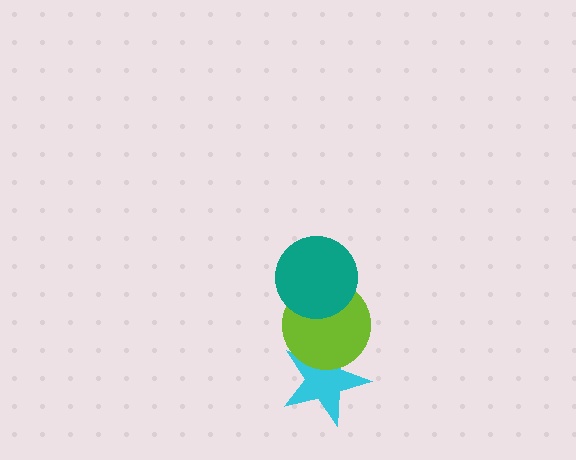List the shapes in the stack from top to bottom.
From top to bottom: the teal circle, the lime circle, the cyan star.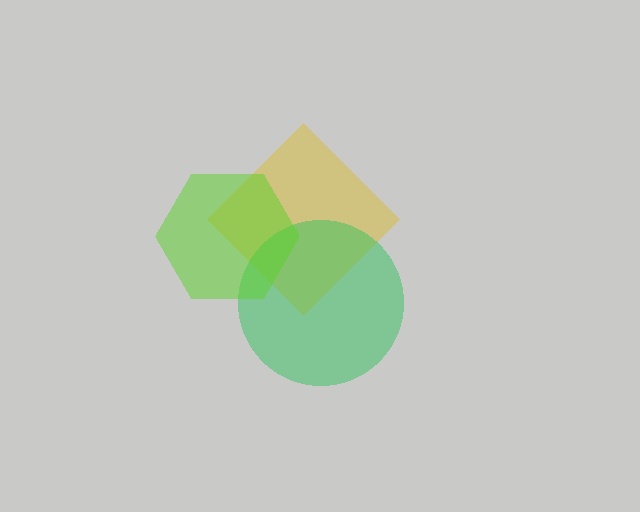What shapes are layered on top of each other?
The layered shapes are: a yellow diamond, a green circle, a lime hexagon.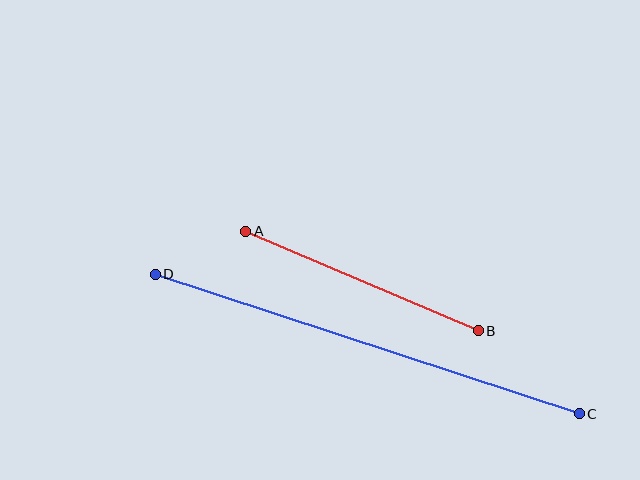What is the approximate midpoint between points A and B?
The midpoint is at approximately (362, 281) pixels.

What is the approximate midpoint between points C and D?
The midpoint is at approximately (367, 344) pixels.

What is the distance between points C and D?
The distance is approximately 446 pixels.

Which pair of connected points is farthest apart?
Points C and D are farthest apart.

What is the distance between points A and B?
The distance is approximately 253 pixels.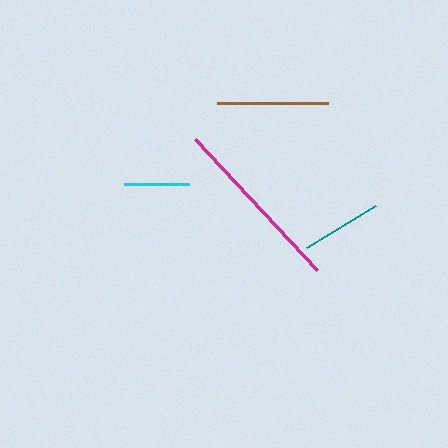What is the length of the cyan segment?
The cyan segment is approximately 65 pixels long.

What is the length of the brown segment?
The brown segment is approximately 111 pixels long.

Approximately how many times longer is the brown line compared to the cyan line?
The brown line is approximately 1.7 times the length of the cyan line.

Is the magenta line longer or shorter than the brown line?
The magenta line is longer than the brown line.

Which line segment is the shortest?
The cyan line is the shortest at approximately 65 pixels.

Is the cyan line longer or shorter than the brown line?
The brown line is longer than the cyan line.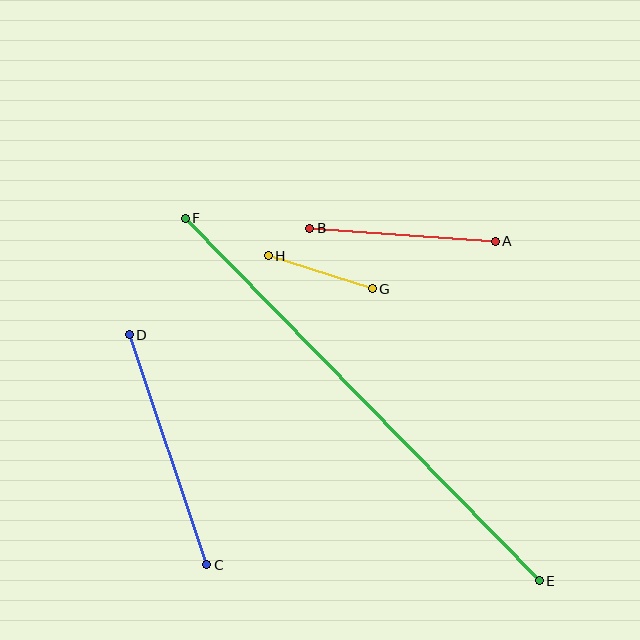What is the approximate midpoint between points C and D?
The midpoint is at approximately (168, 450) pixels.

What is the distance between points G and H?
The distance is approximately 109 pixels.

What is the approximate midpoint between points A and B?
The midpoint is at approximately (403, 235) pixels.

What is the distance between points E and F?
The distance is approximately 506 pixels.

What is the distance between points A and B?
The distance is approximately 186 pixels.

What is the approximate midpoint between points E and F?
The midpoint is at approximately (362, 400) pixels.